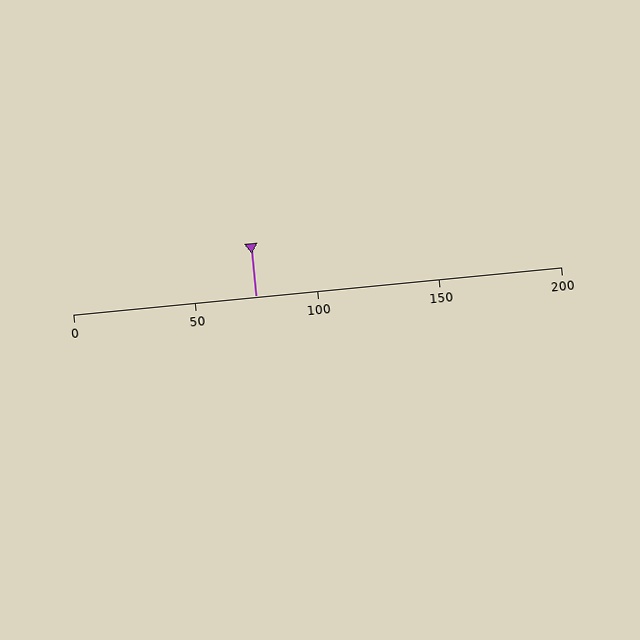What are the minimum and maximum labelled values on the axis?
The axis runs from 0 to 200.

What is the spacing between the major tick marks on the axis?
The major ticks are spaced 50 apart.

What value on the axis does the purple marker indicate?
The marker indicates approximately 75.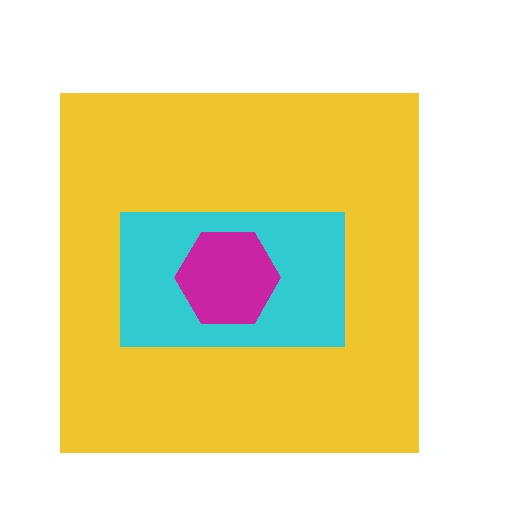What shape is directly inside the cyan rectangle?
The magenta hexagon.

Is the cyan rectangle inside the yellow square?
Yes.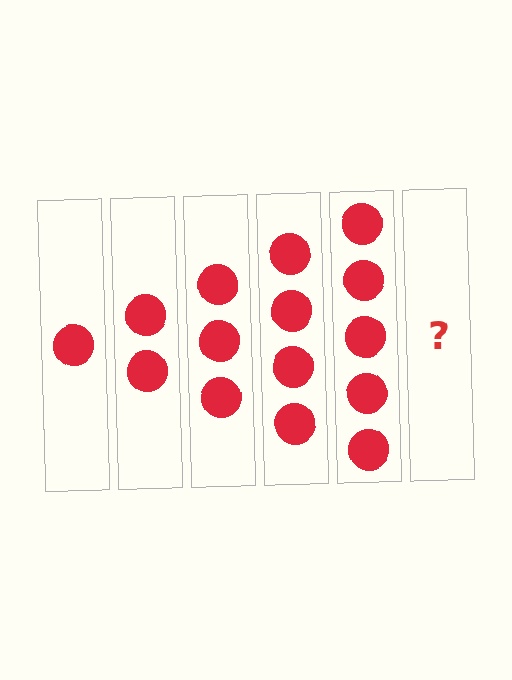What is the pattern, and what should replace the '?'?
The pattern is that each step adds one more circle. The '?' should be 6 circles.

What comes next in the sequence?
The next element should be 6 circles.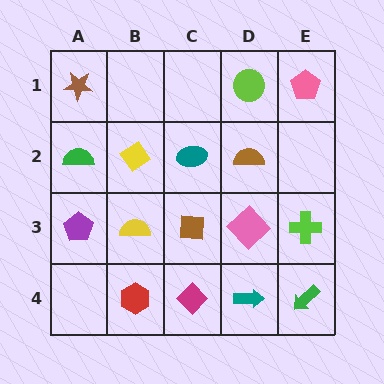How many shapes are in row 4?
4 shapes.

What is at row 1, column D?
A lime circle.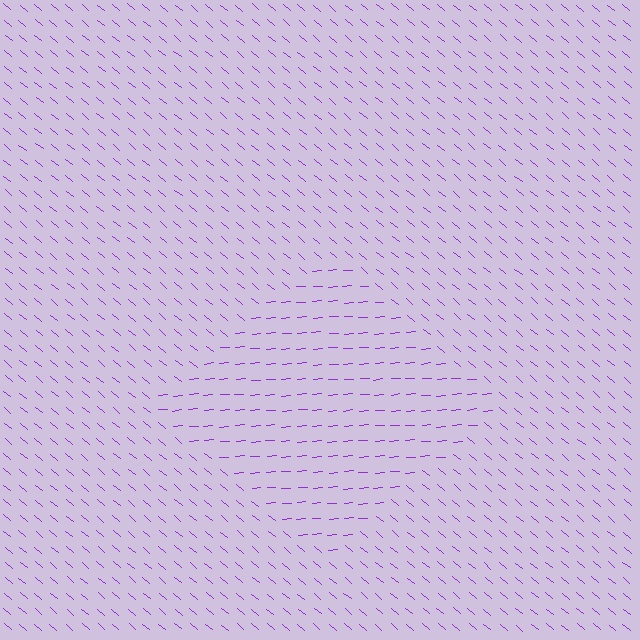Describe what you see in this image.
The image is filled with small purple line segments. A diamond region in the image has lines oriented differently from the surrounding lines, creating a visible texture boundary.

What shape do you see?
I see a diamond.